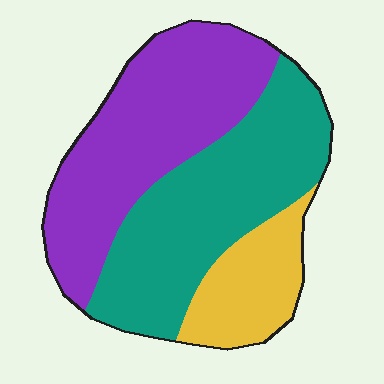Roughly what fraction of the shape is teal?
Teal covers around 40% of the shape.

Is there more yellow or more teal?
Teal.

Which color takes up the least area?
Yellow, at roughly 15%.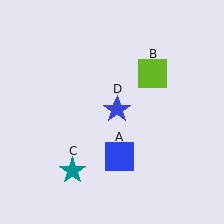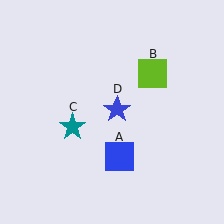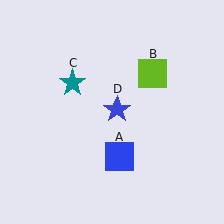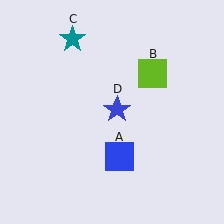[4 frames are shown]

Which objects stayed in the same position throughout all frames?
Blue square (object A) and lime square (object B) and blue star (object D) remained stationary.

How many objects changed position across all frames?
1 object changed position: teal star (object C).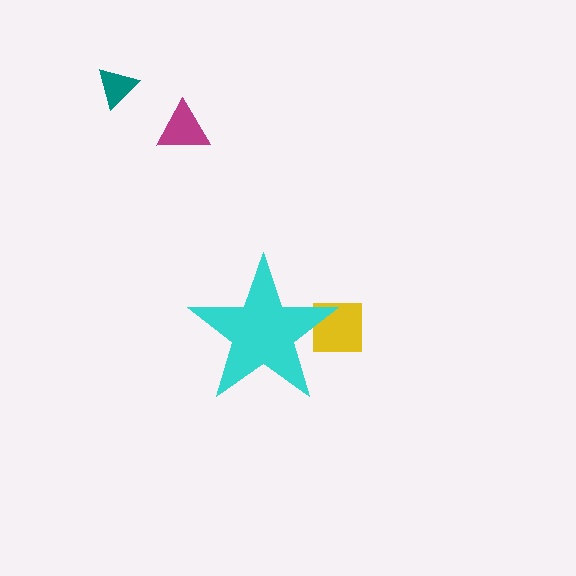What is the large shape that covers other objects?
A cyan star.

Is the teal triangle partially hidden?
No, the teal triangle is fully visible.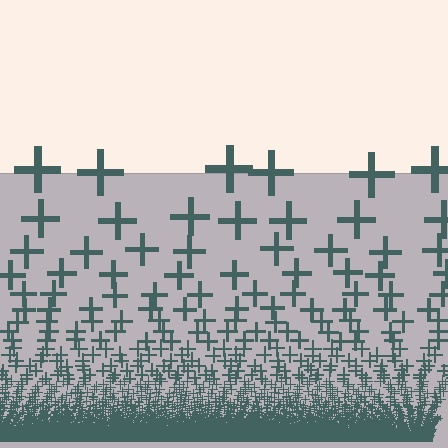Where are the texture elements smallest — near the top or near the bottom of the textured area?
Near the bottom.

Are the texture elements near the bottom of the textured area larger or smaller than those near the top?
Smaller. The gradient is inverted — elements near the bottom are smaller and denser.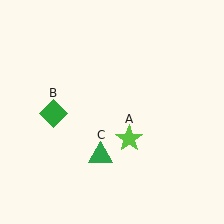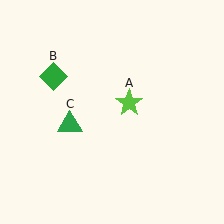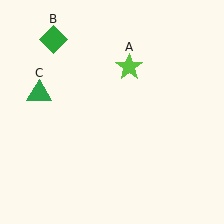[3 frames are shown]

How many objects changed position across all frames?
3 objects changed position: lime star (object A), green diamond (object B), green triangle (object C).